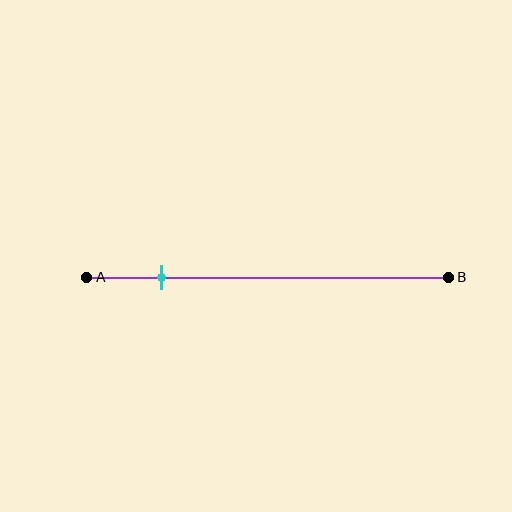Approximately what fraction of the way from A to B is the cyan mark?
The cyan mark is approximately 20% of the way from A to B.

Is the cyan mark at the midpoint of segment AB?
No, the mark is at about 20% from A, not at the 50% midpoint.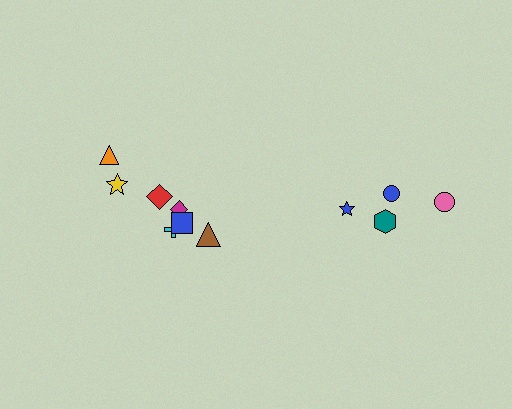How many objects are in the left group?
There are 7 objects.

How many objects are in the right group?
There are 4 objects.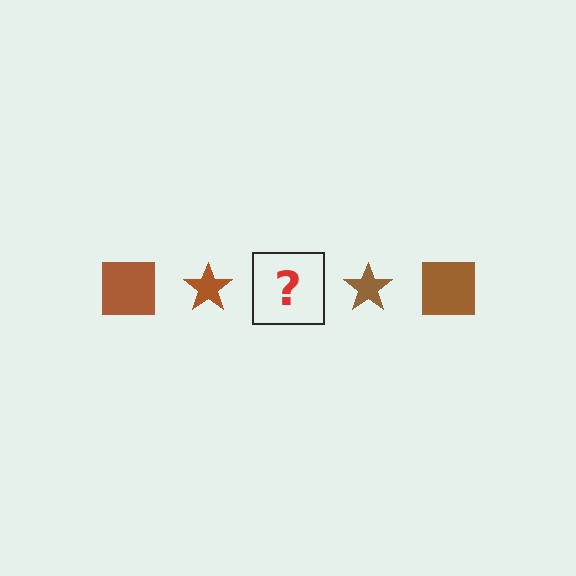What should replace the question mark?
The question mark should be replaced with a brown square.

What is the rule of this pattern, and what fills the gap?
The rule is that the pattern cycles through square, star shapes in brown. The gap should be filled with a brown square.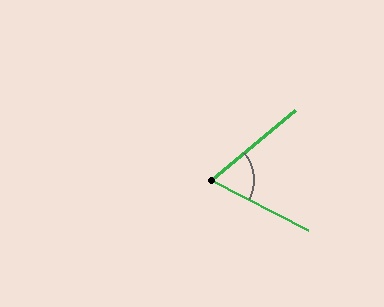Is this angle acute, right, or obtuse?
It is acute.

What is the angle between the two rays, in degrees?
Approximately 67 degrees.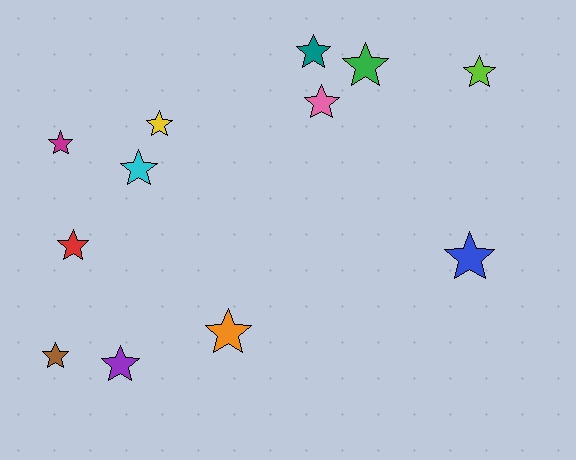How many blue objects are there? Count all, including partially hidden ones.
There is 1 blue object.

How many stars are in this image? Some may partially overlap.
There are 12 stars.